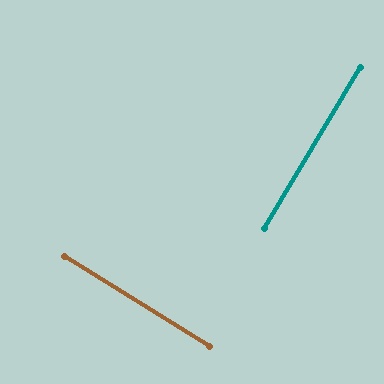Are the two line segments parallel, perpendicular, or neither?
Perpendicular — they meet at approximately 89°.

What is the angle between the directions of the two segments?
Approximately 89 degrees.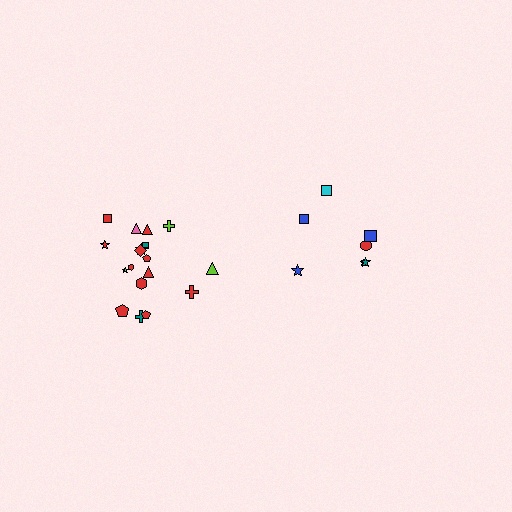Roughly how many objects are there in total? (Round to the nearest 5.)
Roughly 25 objects in total.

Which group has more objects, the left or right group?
The left group.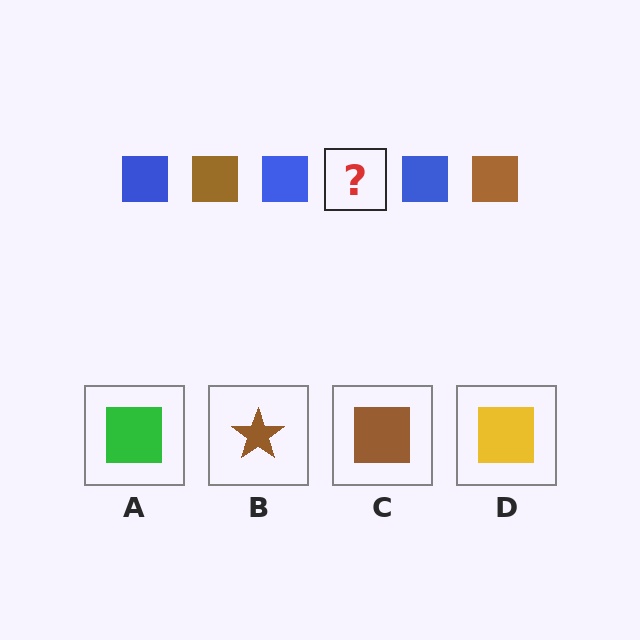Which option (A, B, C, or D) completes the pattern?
C.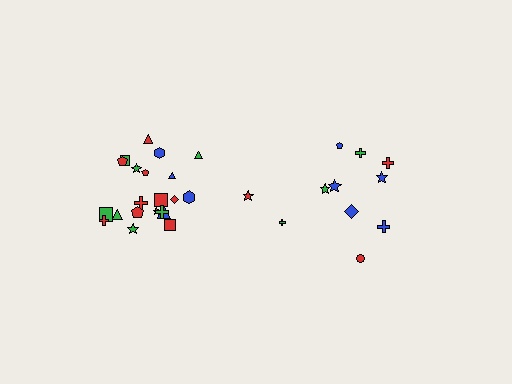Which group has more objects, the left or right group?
The left group.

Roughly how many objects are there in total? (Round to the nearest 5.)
Roughly 30 objects in total.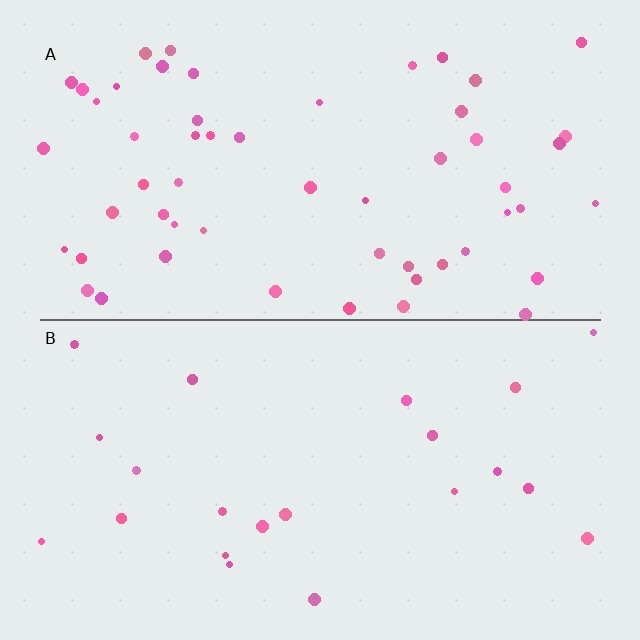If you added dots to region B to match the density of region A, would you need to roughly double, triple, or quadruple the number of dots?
Approximately triple.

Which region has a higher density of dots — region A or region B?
A (the top).